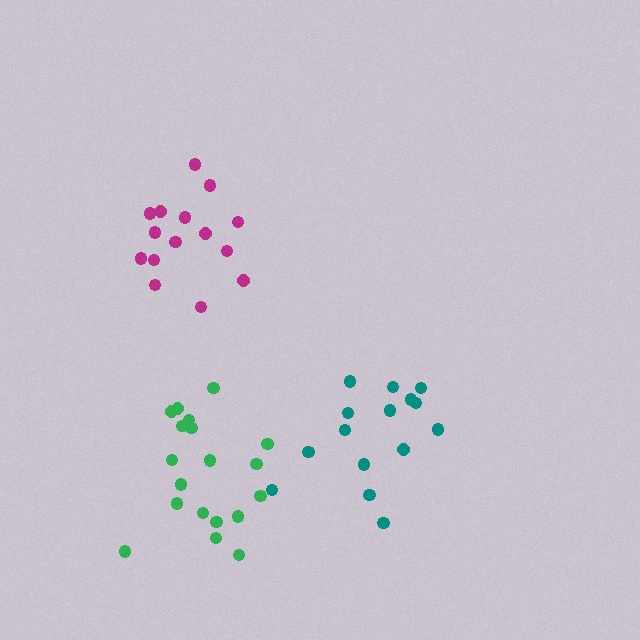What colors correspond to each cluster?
The clusters are colored: green, magenta, teal.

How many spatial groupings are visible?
There are 3 spatial groupings.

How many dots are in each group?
Group 1: 19 dots, Group 2: 15 dots, Group 3: 15 dots (49 total).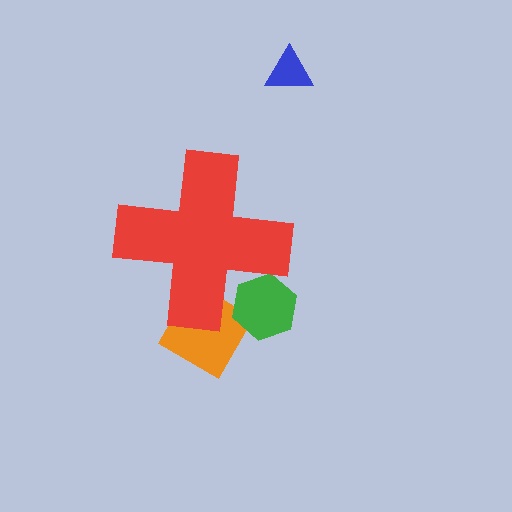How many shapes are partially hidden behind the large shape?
2 shapes are partially hidden.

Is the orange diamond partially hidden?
Yes, the orange diamond is partially hidden behind the red cross.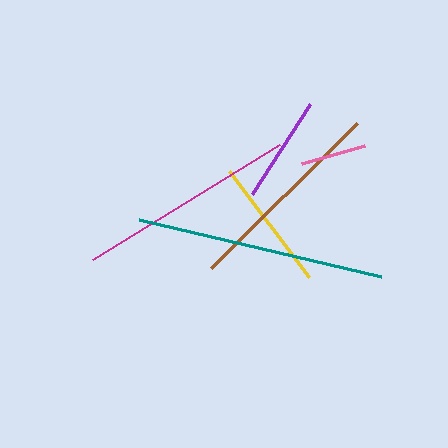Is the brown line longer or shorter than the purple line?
The brown line is longer than the purple line.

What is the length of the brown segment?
The brown segment is approximately 205 pixels long.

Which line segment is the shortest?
The pink line is the shortest at approximately 64 pixels.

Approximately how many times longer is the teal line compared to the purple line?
The teal line is approximately 2.3 times the length of the purple line.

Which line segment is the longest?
The teal line is the longest at approximately 249 pixels.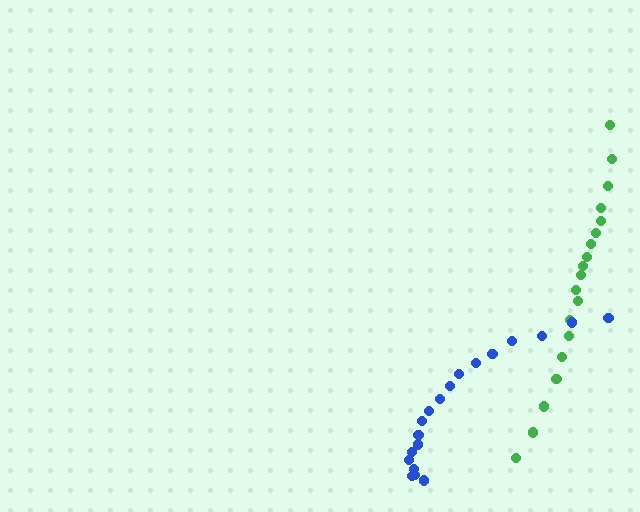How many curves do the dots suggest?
There are 2 distinct paths.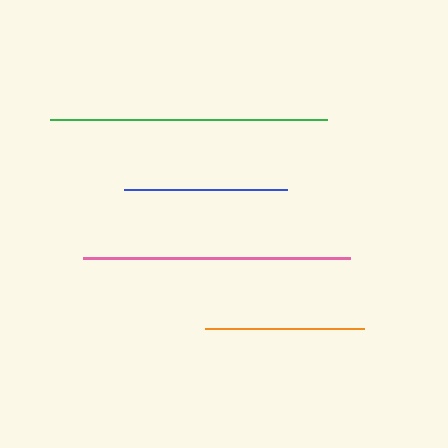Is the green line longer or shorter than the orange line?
The green line is longer than the orange line.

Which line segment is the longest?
The green line is the longest at approximately 278 pixels.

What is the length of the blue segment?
The blue segment is approximately 163 pixels long.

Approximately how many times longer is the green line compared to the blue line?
The green line is approximately 1.7 times the length of the blue line.